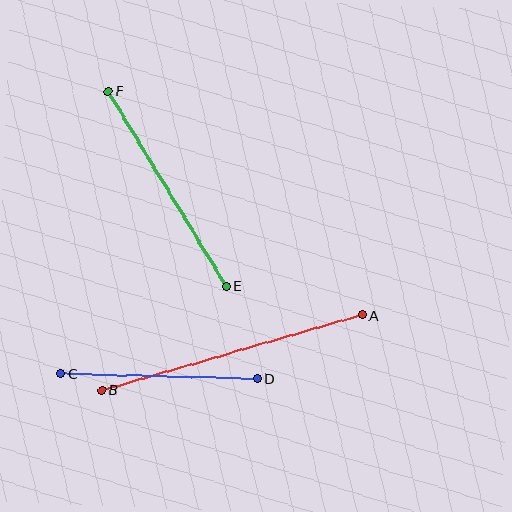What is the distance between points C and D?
The distance is approximately 197 pixels.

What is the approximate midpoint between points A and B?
The midpoint is at approximately (232, 353) pixels.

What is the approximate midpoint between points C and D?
The midpoint is at approximately (159, 376) pixels.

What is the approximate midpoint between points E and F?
The midpoint is at approximately (167, 188) pixels.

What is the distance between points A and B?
The distance is approximately 271 pixels.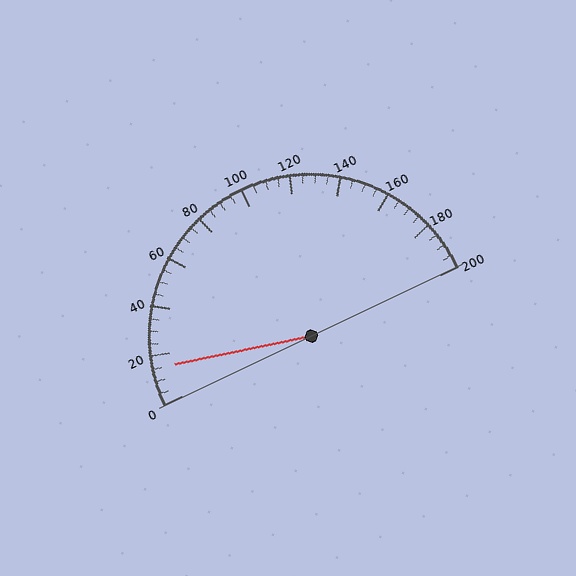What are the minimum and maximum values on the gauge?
The gauge ranges from 0 to 200.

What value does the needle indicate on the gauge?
The needle indicates approximately 15.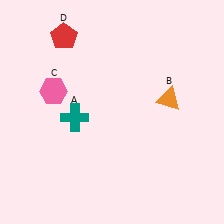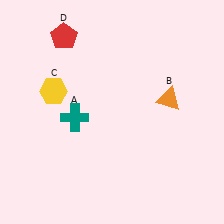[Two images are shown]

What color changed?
The hexagon (C) changed from pink in Image 1 to yellow in Image 2.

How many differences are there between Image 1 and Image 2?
There is 1 difference between the two images.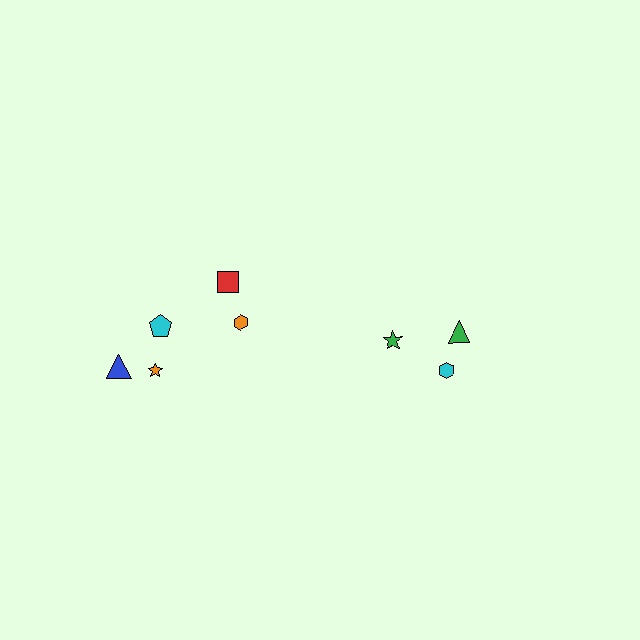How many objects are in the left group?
There are 5 objects.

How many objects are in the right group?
There are 3 objects.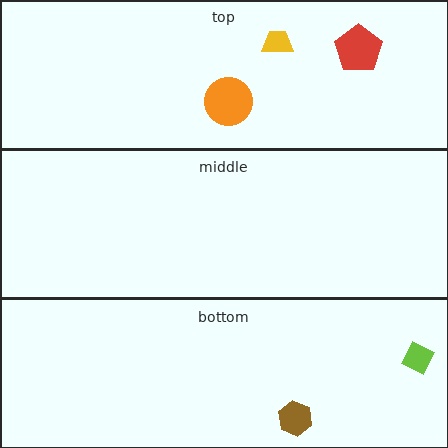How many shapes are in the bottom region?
2.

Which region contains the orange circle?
The top region.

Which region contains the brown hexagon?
The bottom region.